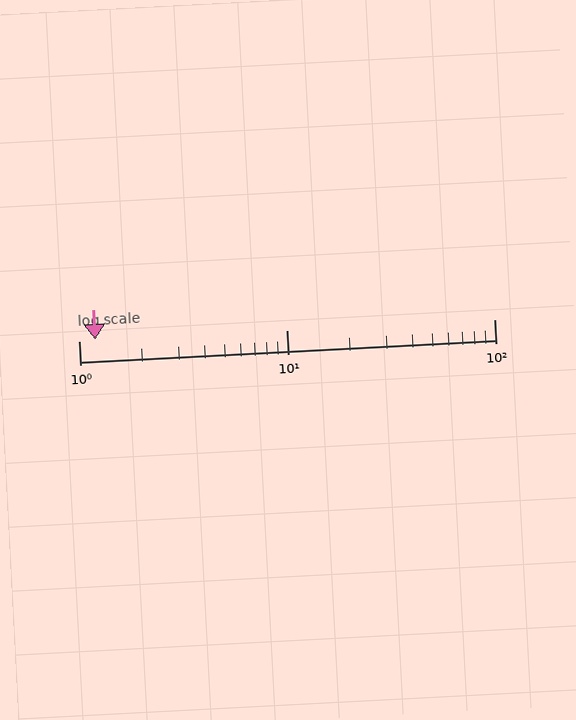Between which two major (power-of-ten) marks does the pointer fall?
The pointer is between 1 and 10.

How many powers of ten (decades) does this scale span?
The scale spans 2 decades, from 1 to 100.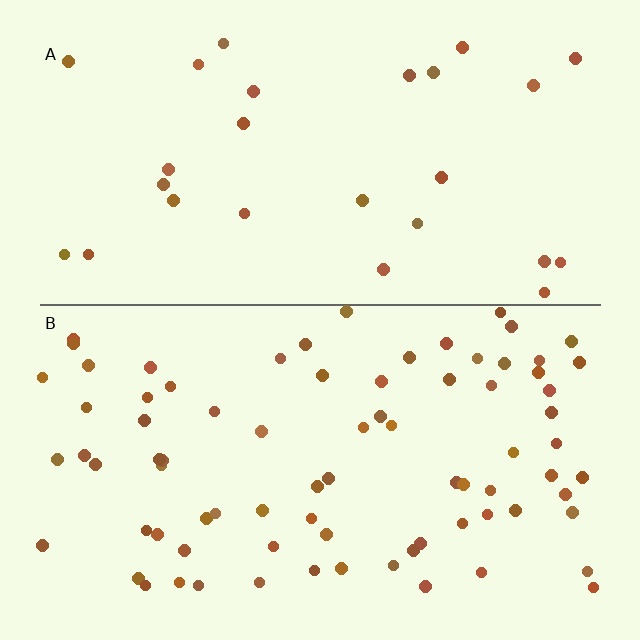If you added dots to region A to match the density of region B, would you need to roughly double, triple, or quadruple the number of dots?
Approximately triple.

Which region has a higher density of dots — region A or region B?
B (the bottom).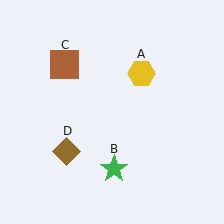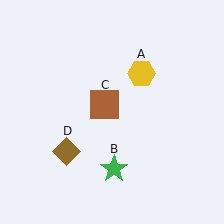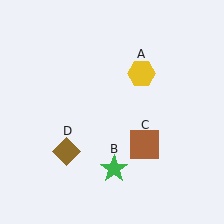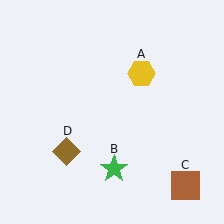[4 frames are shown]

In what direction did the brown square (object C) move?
The brown square (object C) moved down and to the right.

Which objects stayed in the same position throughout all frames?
Yellow hexagon (object A) and green star (object B) and brown diamond (object D) remained stationary.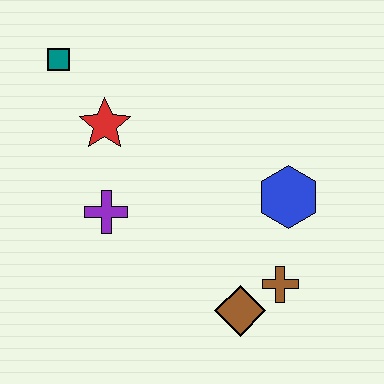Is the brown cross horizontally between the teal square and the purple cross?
No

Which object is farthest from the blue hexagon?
The teal square is farthest from the blue hexagon.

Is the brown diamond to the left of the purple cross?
No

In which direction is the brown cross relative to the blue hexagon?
The brown cross is below the blue hexagon.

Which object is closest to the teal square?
The red star is closest to the teal square.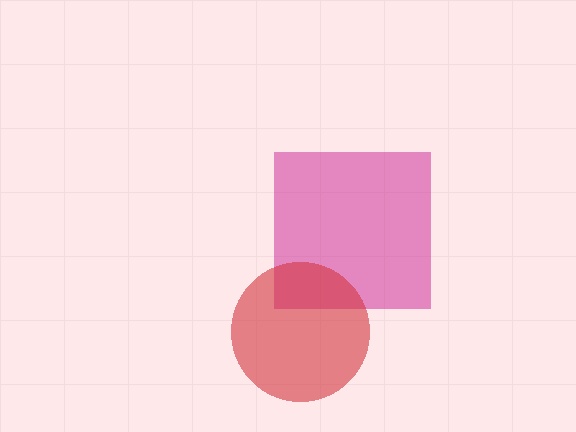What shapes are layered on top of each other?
The layered shapes are: a magenta square, a red circle.